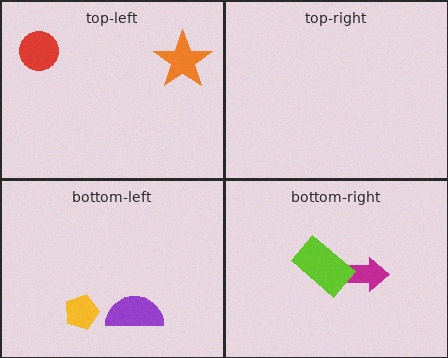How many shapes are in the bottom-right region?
2.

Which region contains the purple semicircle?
The bottom-left region.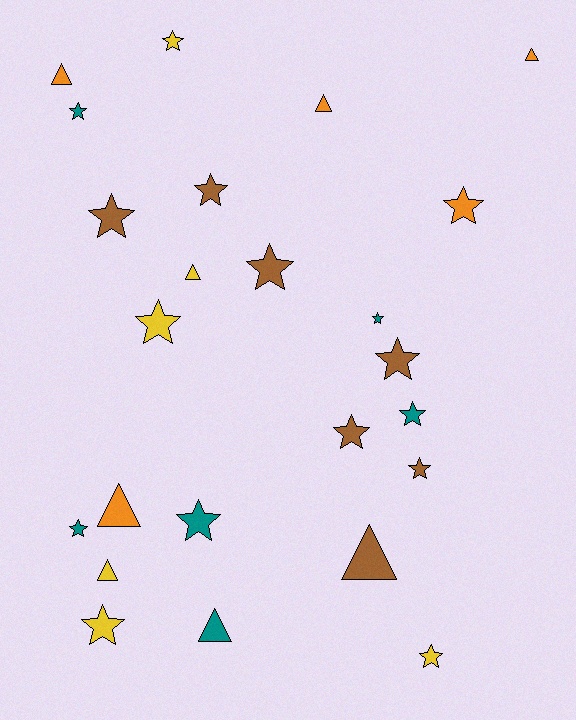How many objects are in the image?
There are 24 objects.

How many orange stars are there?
There is 1 orange star.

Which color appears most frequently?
Brown, with 7 objects.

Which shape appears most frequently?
Star, with 16 objects.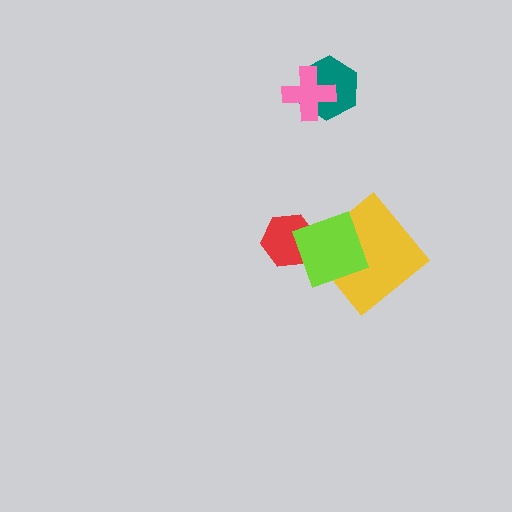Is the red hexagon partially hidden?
Yes, it is partially covered by another shape.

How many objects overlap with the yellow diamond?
1 object overlaps with the yellow diamond.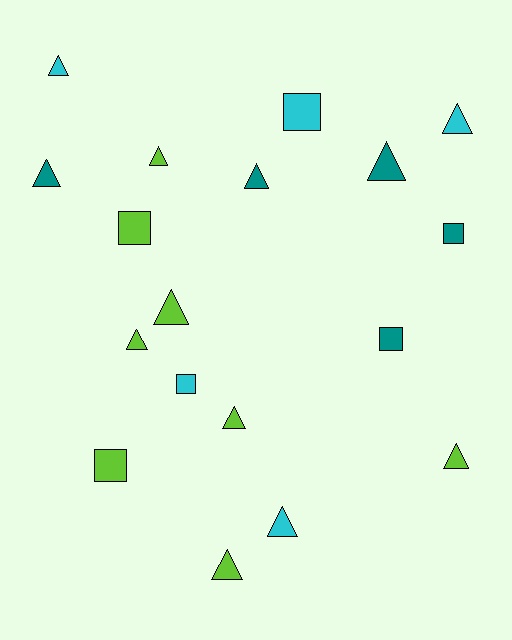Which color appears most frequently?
Lime, with 8 objects.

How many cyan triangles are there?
There are 3 cyan triangles.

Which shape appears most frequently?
Triangle, with 12 objects.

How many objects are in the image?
There are 18 objects.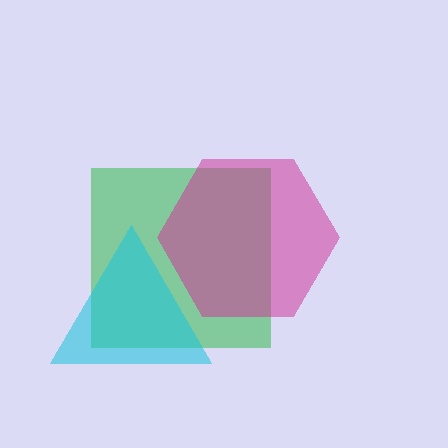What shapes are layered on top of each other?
The layered shapes are: a green square, a magenta hexagon, a cyan triangle.